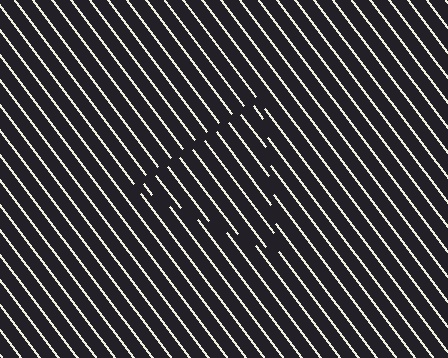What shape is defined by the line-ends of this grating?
An illusory triangle. The interior of the shape contains the same grating, shifted by half a period — the contour is defined by the phase discontinuity where line-ends from the inner and outer gratings abut.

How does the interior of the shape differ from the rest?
The interior of the shape contains the same grating, shifted by half a period — the contour is defined by the phase discontinuity where line-ends from the inner and outer gratings abut.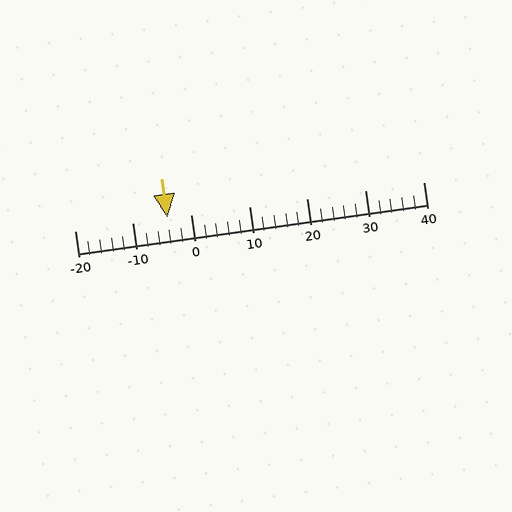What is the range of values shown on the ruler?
The ruler shows values from -20 to 40.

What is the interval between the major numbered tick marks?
The major tick marks are spaced 10 units apart.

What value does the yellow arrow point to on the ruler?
The yellow arrow points to approximately -4.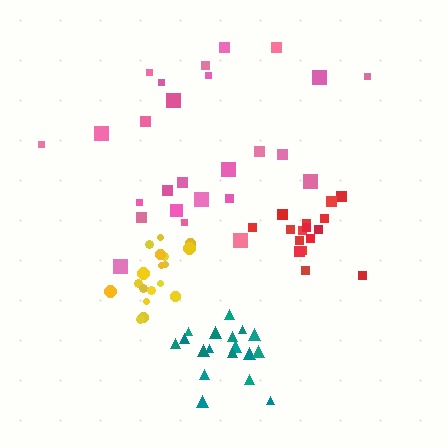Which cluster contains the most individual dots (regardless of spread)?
Pink (26).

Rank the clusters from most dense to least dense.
yellow, teal, red, pink.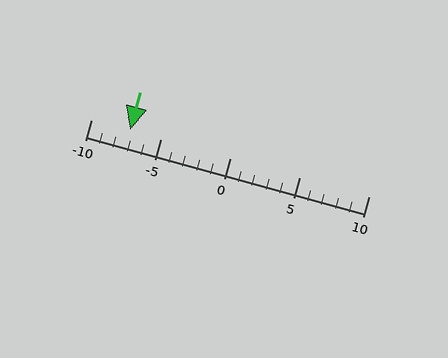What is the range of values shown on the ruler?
The ruler shows values from -10 to 10.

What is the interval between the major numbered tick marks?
The major tick marks are spaced 5 units apart.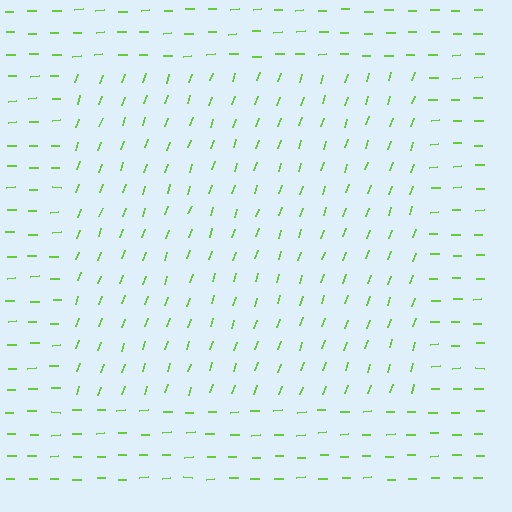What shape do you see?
I see a rectangle.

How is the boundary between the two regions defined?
The boundary is defined purely by a change in line orientation (approximately 69 degrees difference). All lines are the same color and thickness.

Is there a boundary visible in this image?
Yes, there is a texture boundary formed by a change in line orientation.